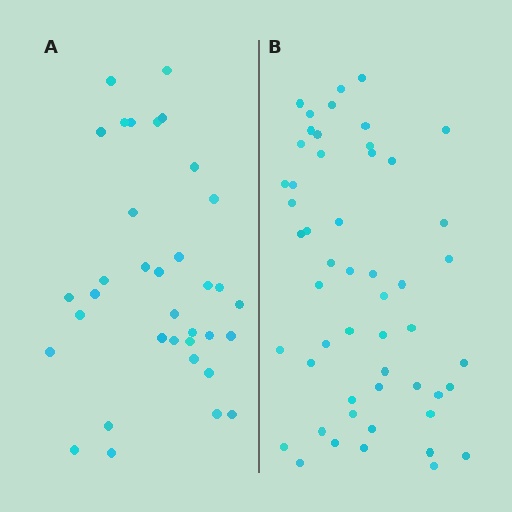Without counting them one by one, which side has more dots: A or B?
Region B (the right region) has more dots.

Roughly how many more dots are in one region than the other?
Region B has approximately 15 more dots than region A.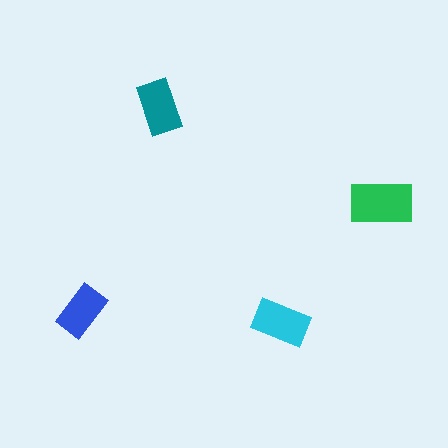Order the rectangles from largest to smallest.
the green one, the cyan one, the teal one, the blue one.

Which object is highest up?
The teal rectangle is topmost.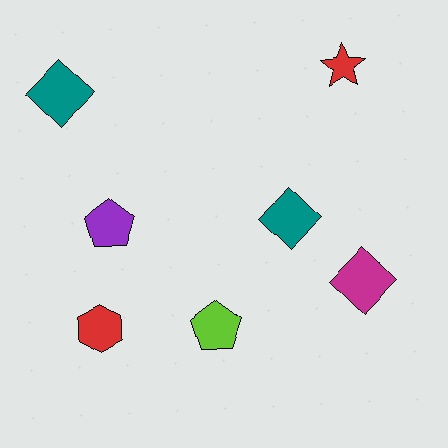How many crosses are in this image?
There are no crosses.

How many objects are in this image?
There are 7 objects.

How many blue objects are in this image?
There are no blue objects.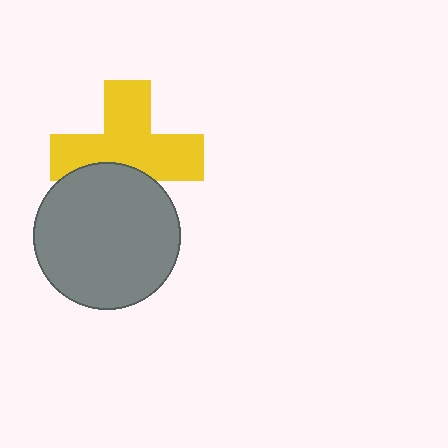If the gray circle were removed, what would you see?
You would see the complete yellow cross.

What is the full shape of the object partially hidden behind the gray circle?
The partially hidden object is a yellow cross.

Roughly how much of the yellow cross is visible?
Most of it is visible (roughly 69%).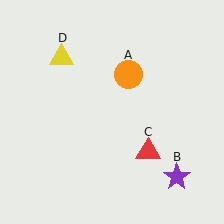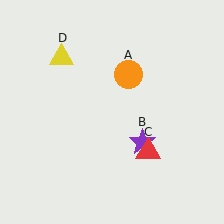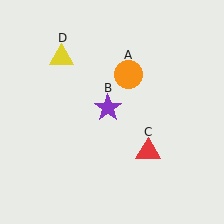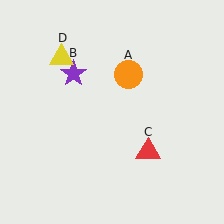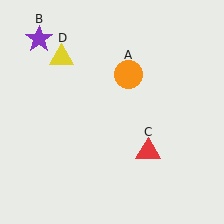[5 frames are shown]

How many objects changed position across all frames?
1 object changed position: purple star (object B).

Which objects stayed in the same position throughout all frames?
Orange circle (object A) and red triangle (object C) and yellow triangle (object D) remained stationary.